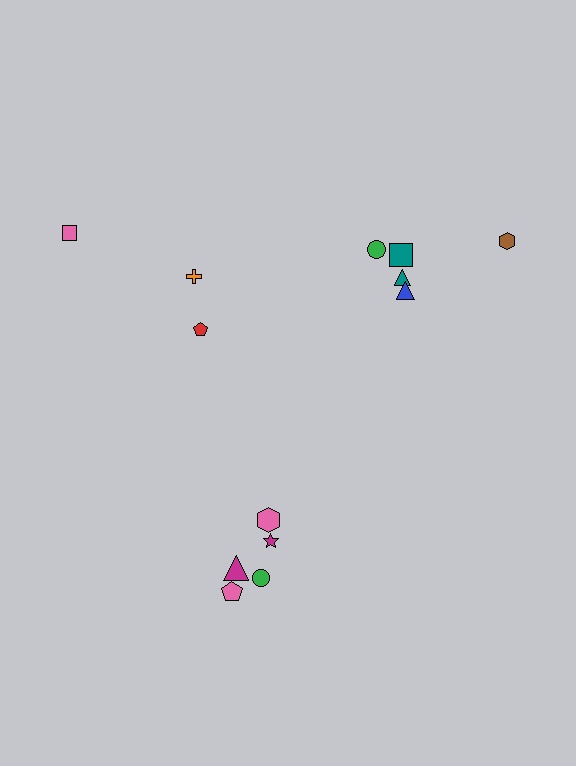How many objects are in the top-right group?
There are 5 objects.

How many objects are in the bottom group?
There are 5 objects.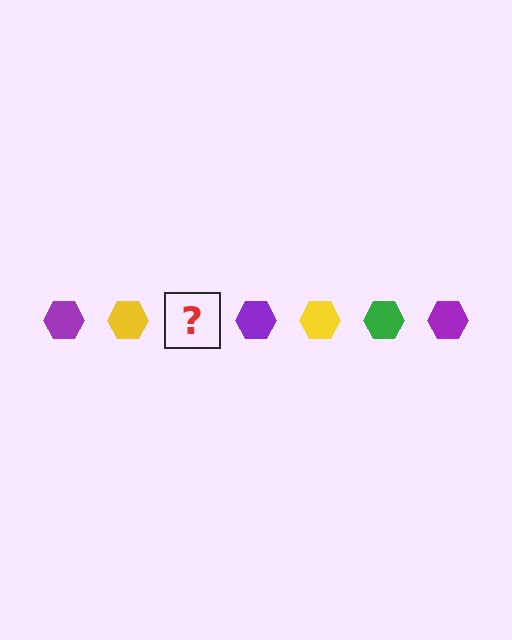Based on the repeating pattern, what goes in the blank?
The blank should be a green hexagon.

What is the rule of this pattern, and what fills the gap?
The rule is that the pattern cycles through purple, yellow, green hexagons. The gap should be filled with a green hexagon.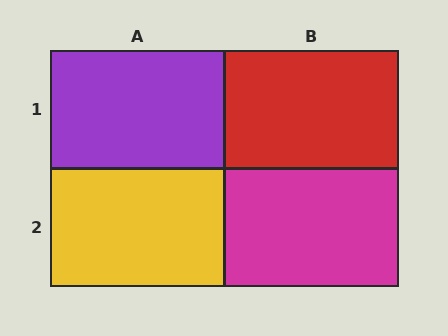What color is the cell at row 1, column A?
Purple.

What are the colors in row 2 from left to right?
Yellow, magenta.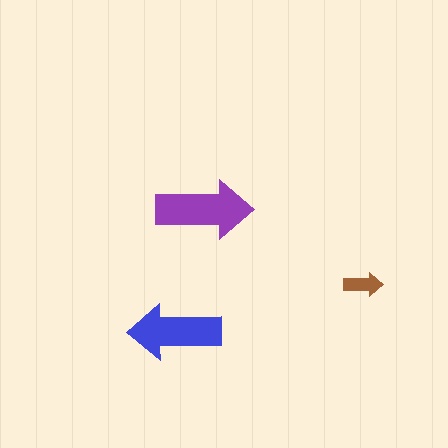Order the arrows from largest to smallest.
the purple one, the blue one, the brown one.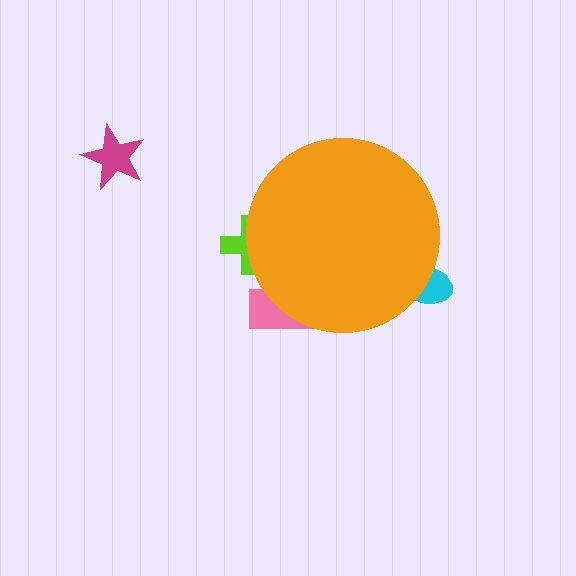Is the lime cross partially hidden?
Yes, the lime cross is partially hidden behind the orange circle.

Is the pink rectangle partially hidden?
Yes, the pink rectangle is partially hidden behind the orange circle.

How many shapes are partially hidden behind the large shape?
3 shapes are partially hidden.